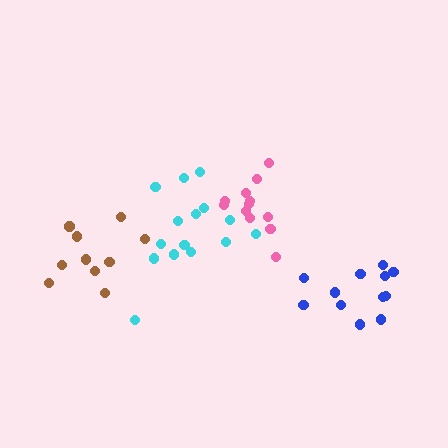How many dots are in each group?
Group 1: 12 dots, Group 2: 15 dots, Group 3: 10 dots, Group 4: 12 dots (49 total).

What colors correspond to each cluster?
The clusters are colored: pink, cyan, brown, blue.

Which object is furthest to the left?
The brown cluster is leftmost.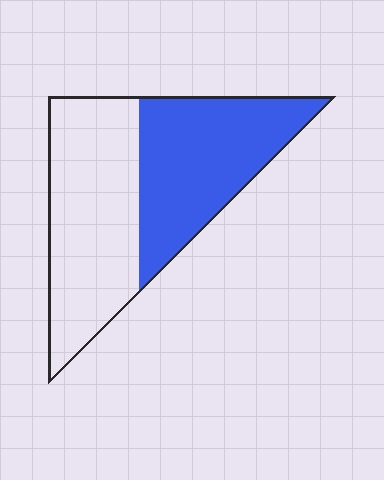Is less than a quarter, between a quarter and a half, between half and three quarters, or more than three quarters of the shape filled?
Between a quarter and a half.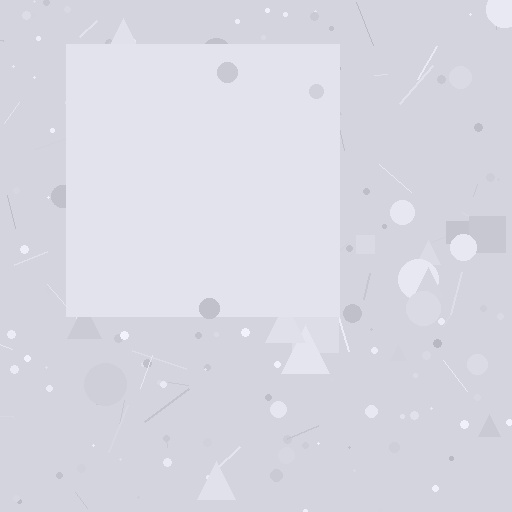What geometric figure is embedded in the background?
A square is embedded in the background.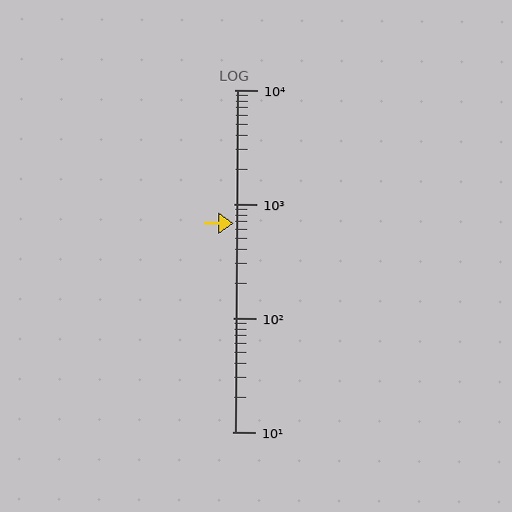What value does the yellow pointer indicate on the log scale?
The pointer indicates approximately 670.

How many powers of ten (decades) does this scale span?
The scale spans 3 decades, from 10 to 10000.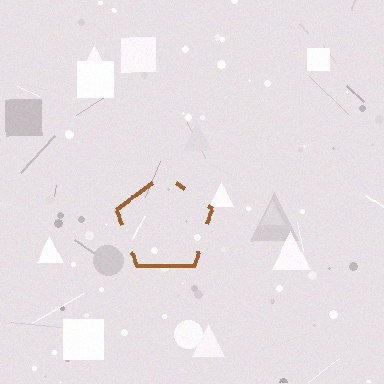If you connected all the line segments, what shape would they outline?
They would outline a pentagon.